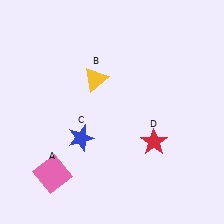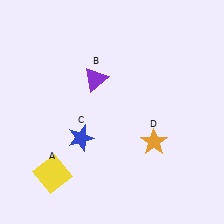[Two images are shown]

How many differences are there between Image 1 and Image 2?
There are 3 differences between the two images.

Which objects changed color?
A changed from pink to yellow. B changed from yellow to purple. D changed from red to orange.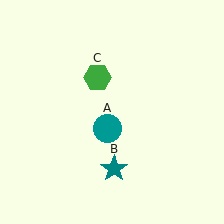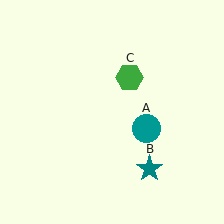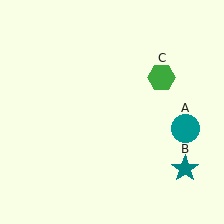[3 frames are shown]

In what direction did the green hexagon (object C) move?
The green hexagon (object C) moved right.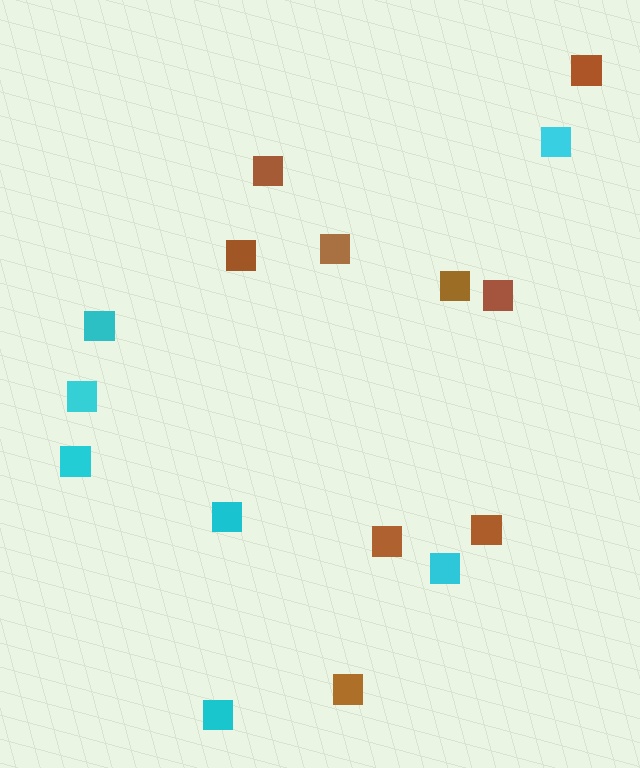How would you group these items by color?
There are 2 groups: one group of brown squares (9) and one group of cyan squares (7).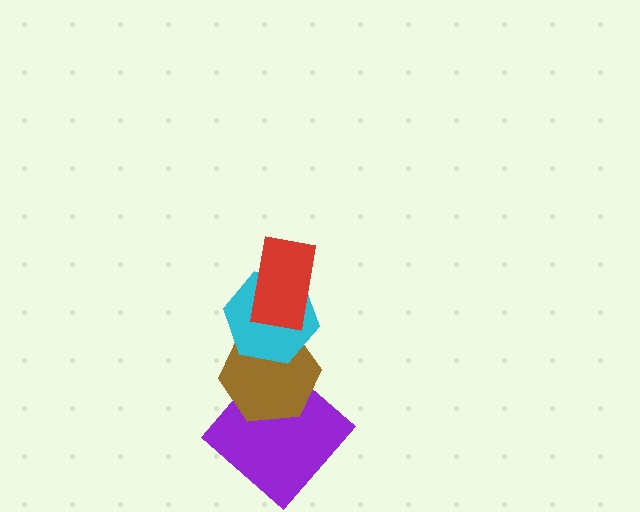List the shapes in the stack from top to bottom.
From top to bottom: the red rectangle, the cyan hexagon, the brown hexagon, the purple diamond.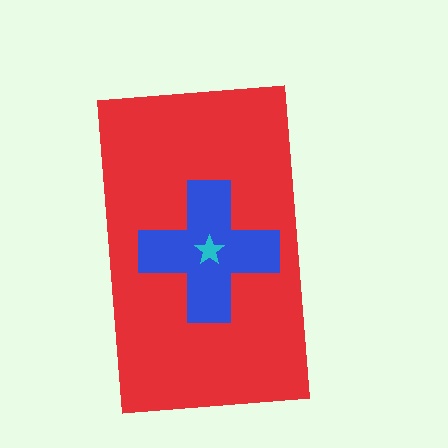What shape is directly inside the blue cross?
The cyan star.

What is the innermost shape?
The cyan star.